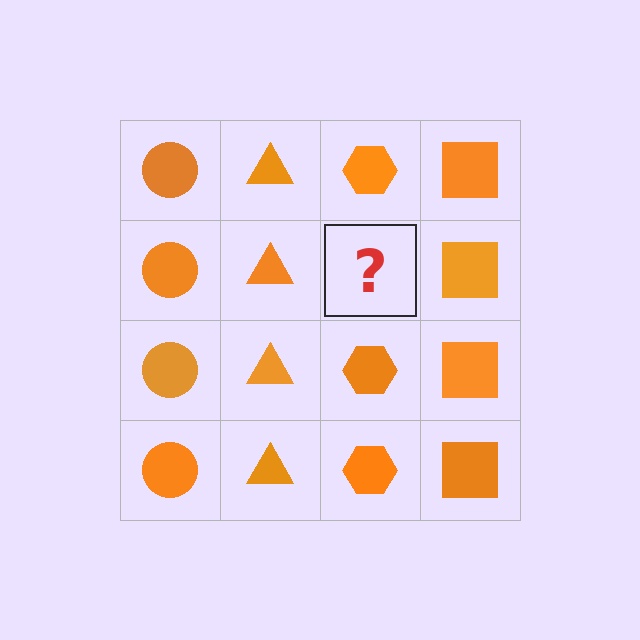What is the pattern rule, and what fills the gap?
The rule is that each column has a consistent shape. The gap should be filled with an orange hexagon.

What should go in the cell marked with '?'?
The missing cell should contain an orange hexagon.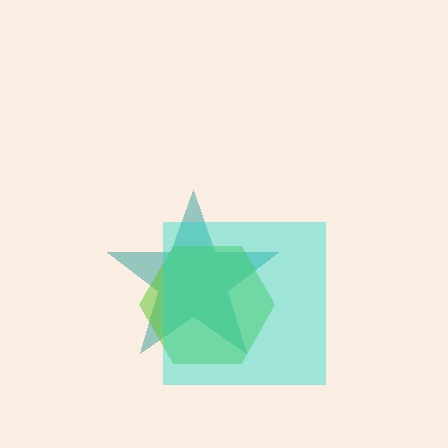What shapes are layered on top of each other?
The layered shapes are: a teal star, a lime hexagon, a cyan square.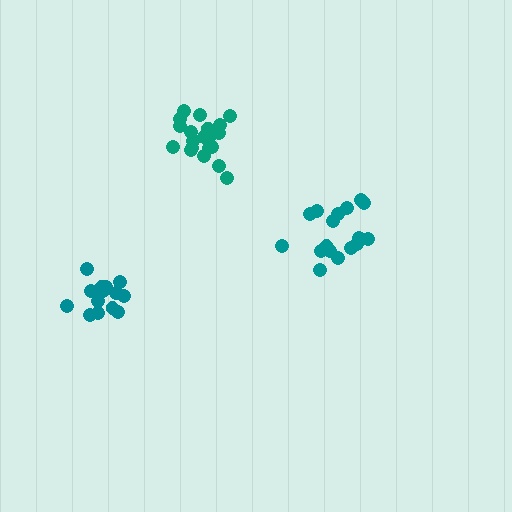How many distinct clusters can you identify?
There are 3 distinct clusters.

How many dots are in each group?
Group 1: 14 dots, Group 2: 17 dots, Group 3: 20 dots (51 total).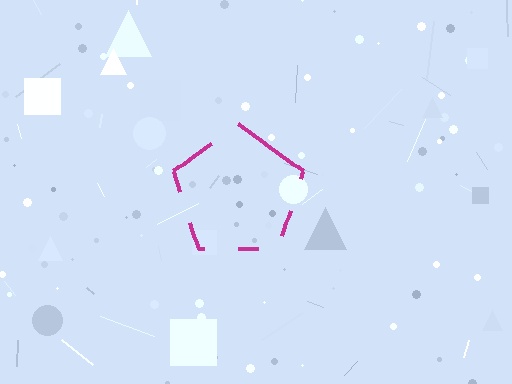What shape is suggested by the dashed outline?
The dashed outline suggests a pentagon.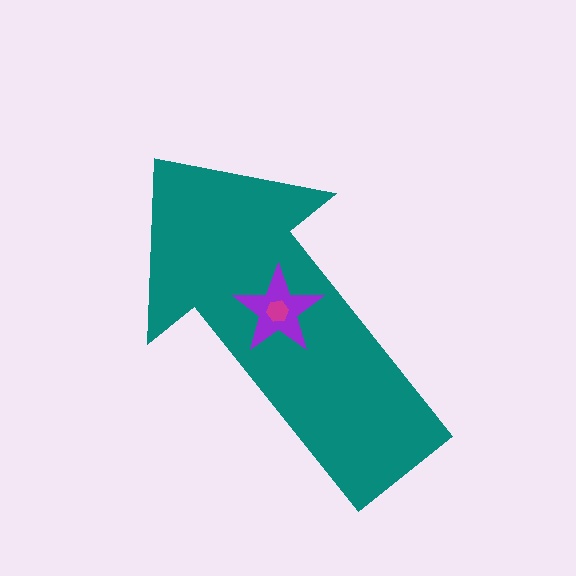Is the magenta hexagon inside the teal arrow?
Yes.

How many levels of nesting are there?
3.